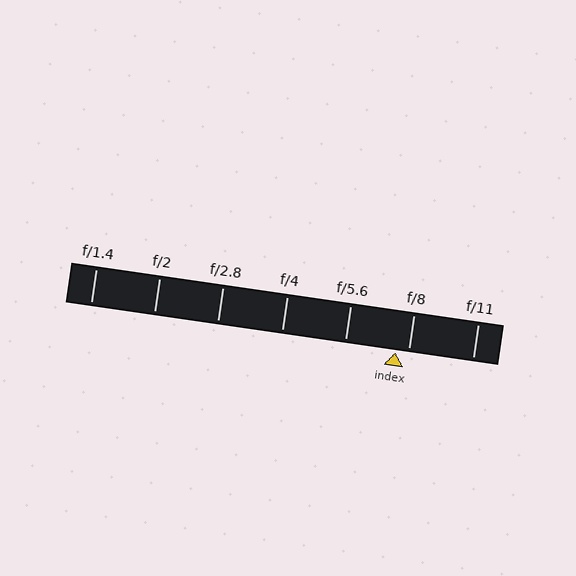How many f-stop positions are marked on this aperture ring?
There are 7 f-stop positions marked.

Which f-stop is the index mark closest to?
The index mark is closest to f/8.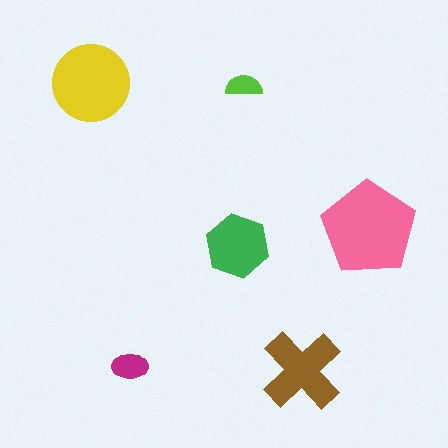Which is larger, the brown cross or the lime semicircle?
The brown cross.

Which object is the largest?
The pink pentagon.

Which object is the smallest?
The lime semicircle.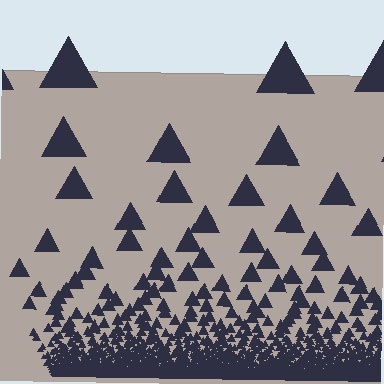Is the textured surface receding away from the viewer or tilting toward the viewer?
The surface appears to tilt toward the viewer. Texture elements get larger and sparser toward the top.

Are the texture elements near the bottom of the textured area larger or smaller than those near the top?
Smaller. The gradient is inverted — elements near the bottom are smaller and denser.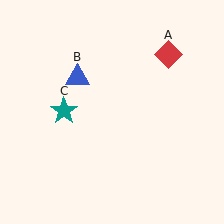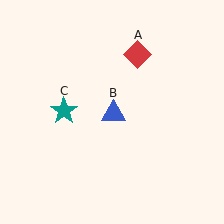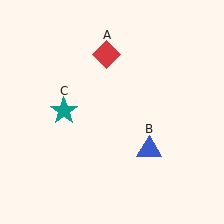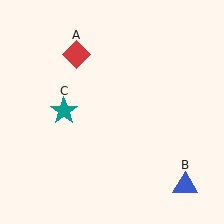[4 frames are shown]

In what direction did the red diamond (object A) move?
The red diamond (object A) moved left.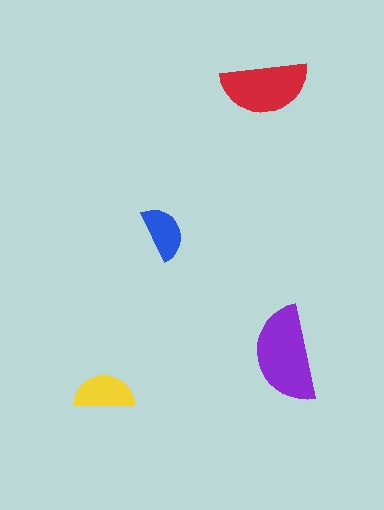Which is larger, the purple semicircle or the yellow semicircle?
The purple one.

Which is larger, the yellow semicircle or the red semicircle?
The red one.